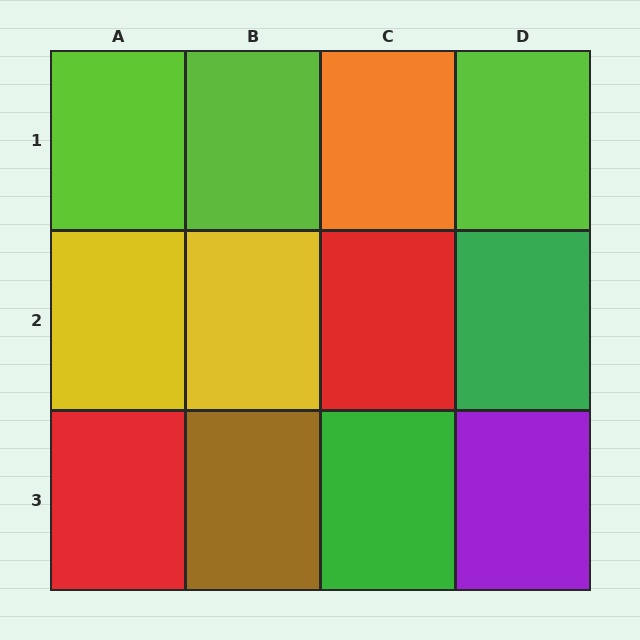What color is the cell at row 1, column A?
Lime.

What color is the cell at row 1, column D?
Lime.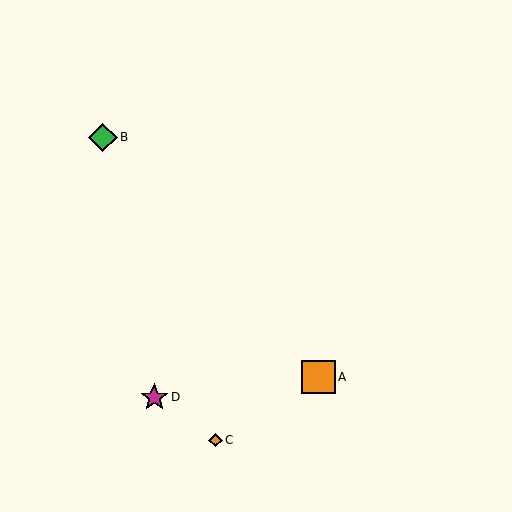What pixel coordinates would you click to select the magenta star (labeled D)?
Click at (154, 397) to select the magenta star D.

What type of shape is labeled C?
Shape C is an orange diamond.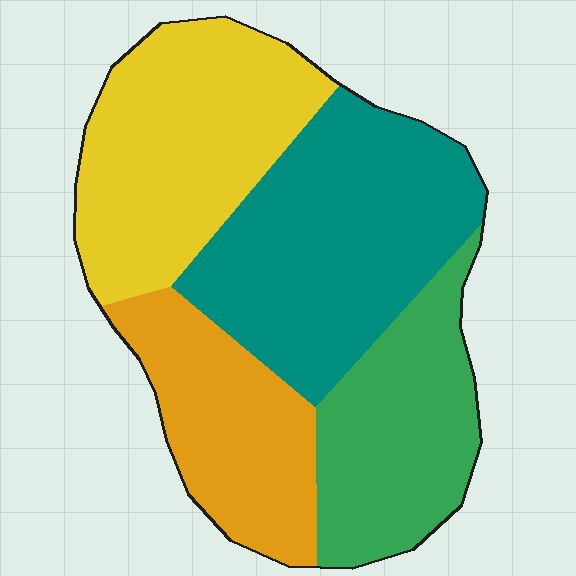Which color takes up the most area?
Teal, at roughly 30%.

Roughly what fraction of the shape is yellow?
Yellow takes up about one quarter (1/4) of the shape.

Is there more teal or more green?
Teal.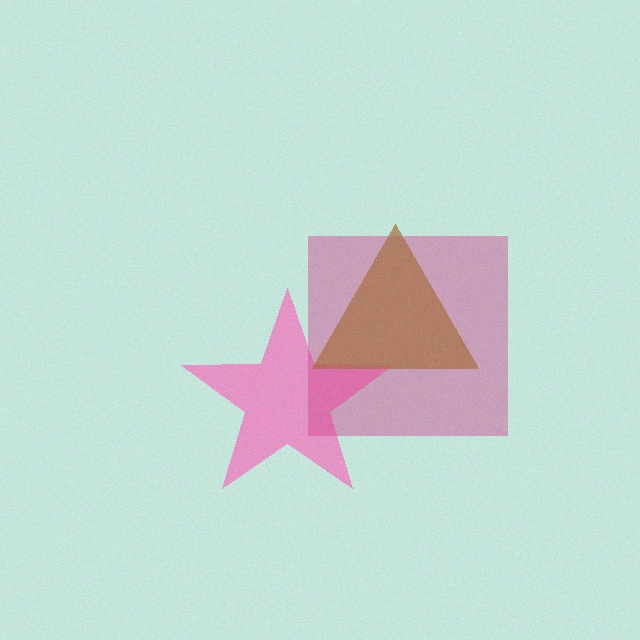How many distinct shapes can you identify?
There are 3 distinct shapes: a pink star, a magenta square, a brown triangle.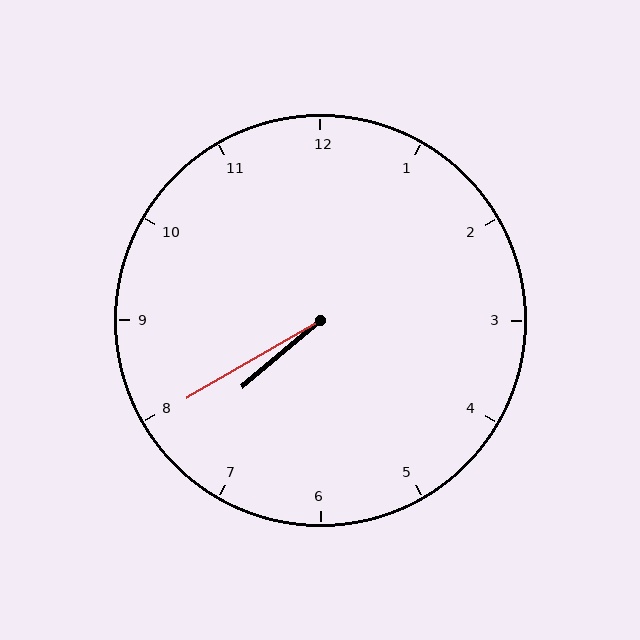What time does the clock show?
7:40.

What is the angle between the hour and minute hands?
Approximately 10 degrees.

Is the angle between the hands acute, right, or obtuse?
It is acute.